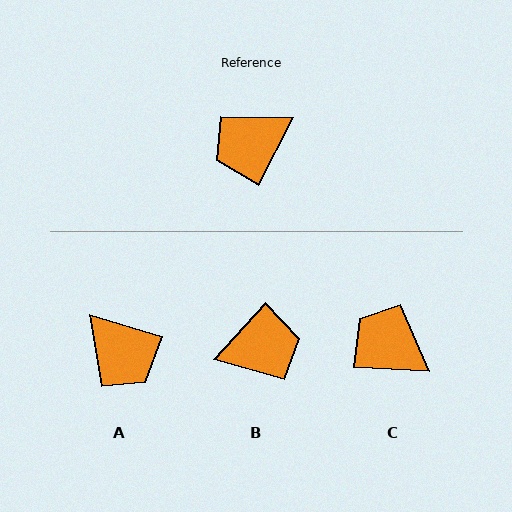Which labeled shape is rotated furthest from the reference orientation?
B, about 164 degrees away.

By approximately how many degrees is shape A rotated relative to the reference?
Approximately 100 degrees counter-clockwise.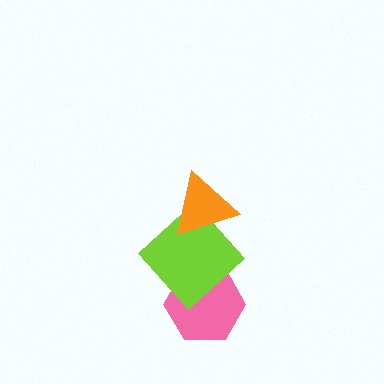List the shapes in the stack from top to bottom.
From top to bottom: the orange triangle, the lime diamond, the pink hexagon.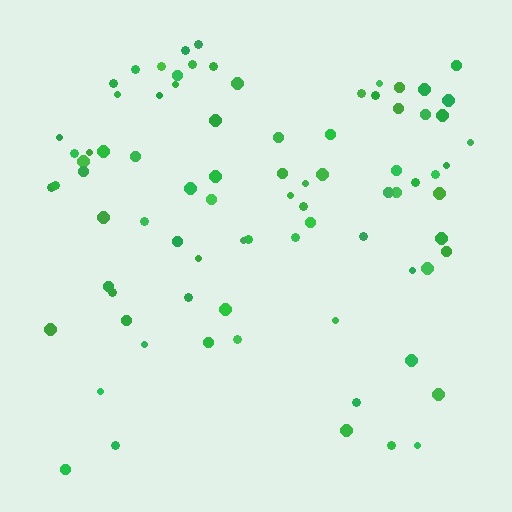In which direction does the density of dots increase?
From bottom to top, with the top side densest.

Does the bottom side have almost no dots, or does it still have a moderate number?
Still a moderate number, just noticeably fewer than the top.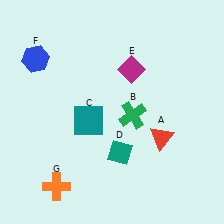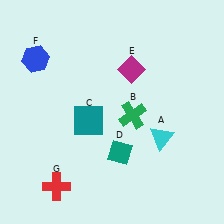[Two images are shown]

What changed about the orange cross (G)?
In Image 1, G is orange. In Image 2, it changed to red.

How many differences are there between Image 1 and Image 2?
There are 2 differences between the two images.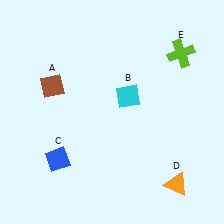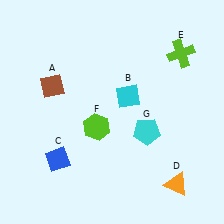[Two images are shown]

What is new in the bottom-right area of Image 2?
A cyan pentagon (G) was added in the bottom-right area of Image 2.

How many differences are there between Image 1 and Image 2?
There are 2 differences between the two images.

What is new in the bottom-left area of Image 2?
A lime hexagon (F) was added in the bottom-left area of Image 2.